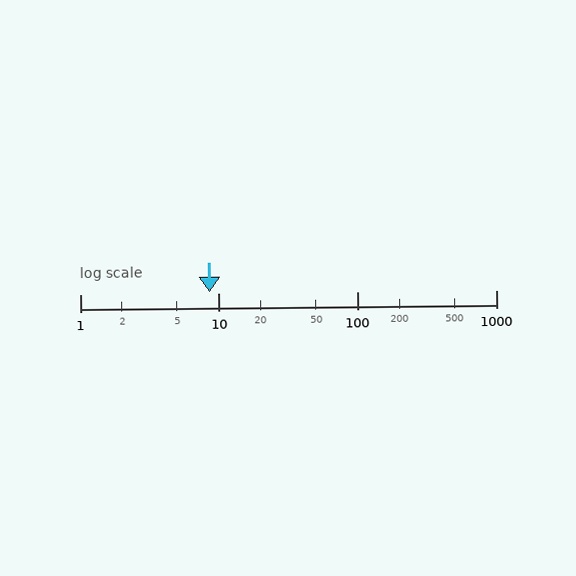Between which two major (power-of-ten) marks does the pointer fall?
The pointer is between 1 and 10.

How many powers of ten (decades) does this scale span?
The scale spans 3 decades, from 1 to 1000.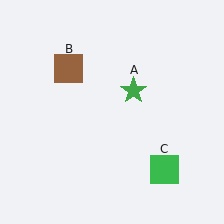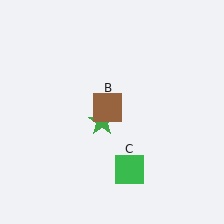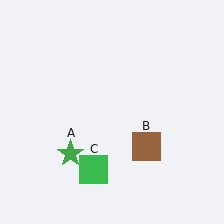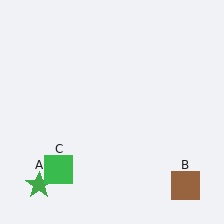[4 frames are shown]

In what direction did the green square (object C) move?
The green square (object C) moved left.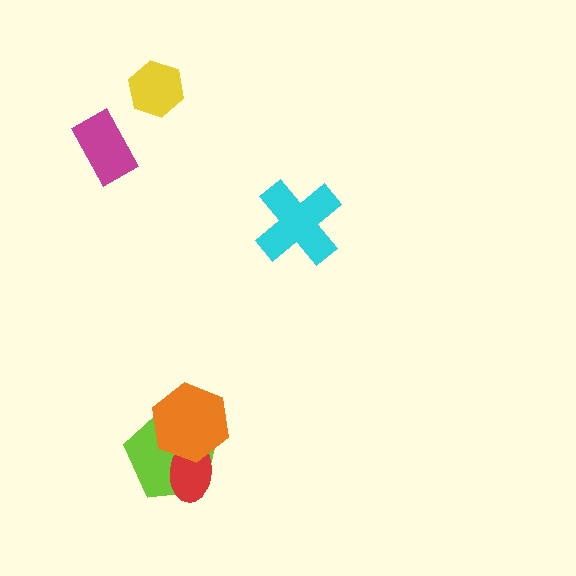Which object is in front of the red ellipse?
The orange hexagon is in front of the red ellipse.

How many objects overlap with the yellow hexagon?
0 objects overlap with the yellow hexagon.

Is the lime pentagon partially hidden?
Yes, it is partially covered by another shape.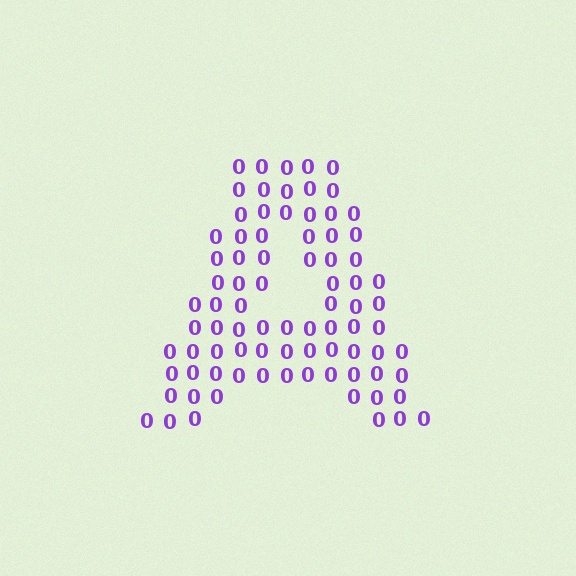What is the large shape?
The large shape is the letter A.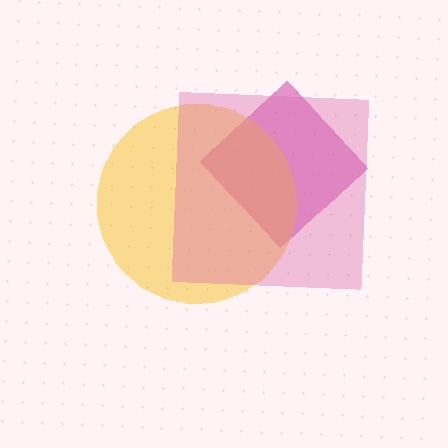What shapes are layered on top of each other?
The layered shapes are: a magenta diamond, a yellow circle, a pink square.